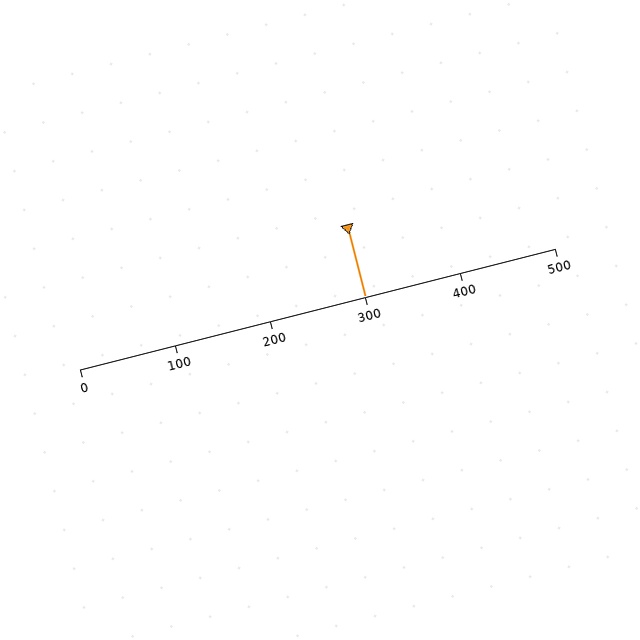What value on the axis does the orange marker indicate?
The marker indicates approximately 300.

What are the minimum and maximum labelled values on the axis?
The axis runs from 0 to 500.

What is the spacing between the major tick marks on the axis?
The major ticks are spaced 100 apart.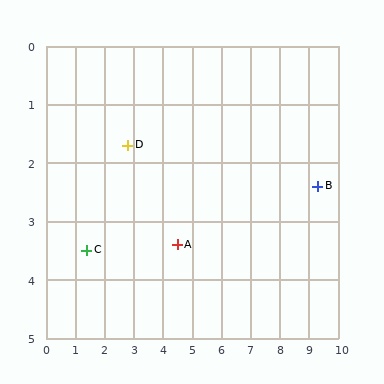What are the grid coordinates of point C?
Point C is at approximately (1.4, 3.5).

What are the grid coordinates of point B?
Point B is at approximately (9.3, 2.4).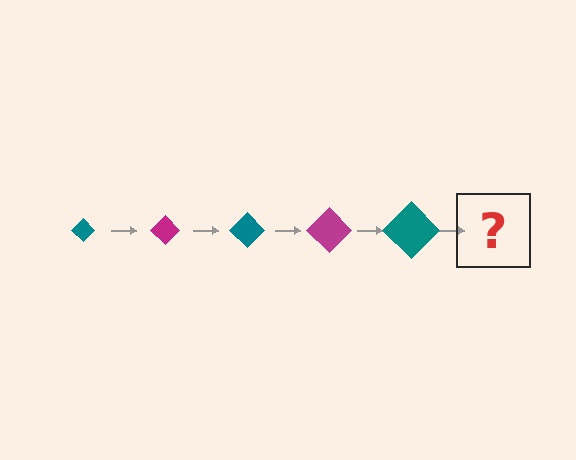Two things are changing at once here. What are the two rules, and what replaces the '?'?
The two rules are that the diamond grows larger each step and the color cycles through teal and magenta. The '?' should be a magenta diamond, larger than the previous one.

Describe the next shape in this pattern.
It should be a magenta diamond, larger than the previous one.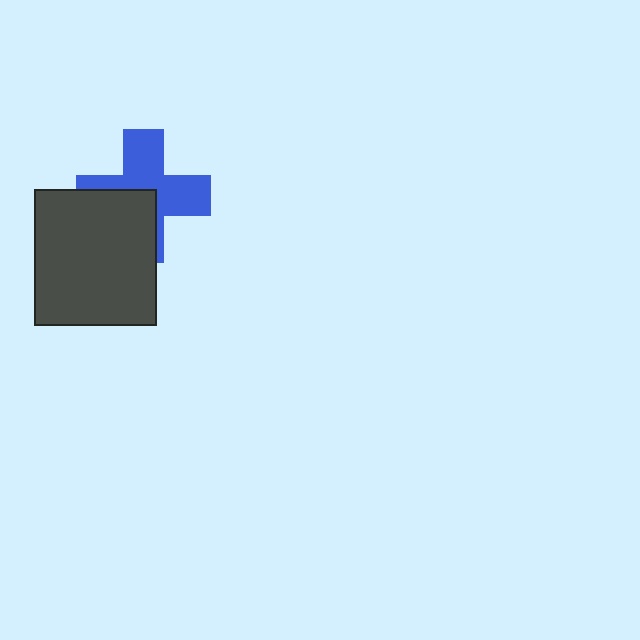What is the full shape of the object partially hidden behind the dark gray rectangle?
The partially hidden object is a blue cross.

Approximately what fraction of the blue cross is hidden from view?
Roughly 41% of the blue cross is hidden behind the dark gray rectangle.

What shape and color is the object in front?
The object in front is a dark gray rectangle.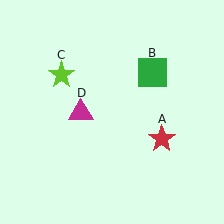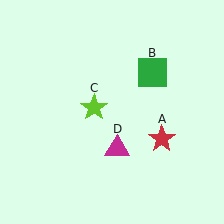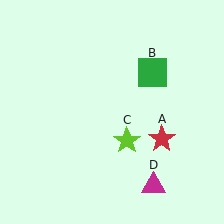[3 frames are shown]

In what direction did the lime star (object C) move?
The lime star (object C) moved down and to the right.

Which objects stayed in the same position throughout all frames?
Red star (object A) and green square (object B) remained stationary.